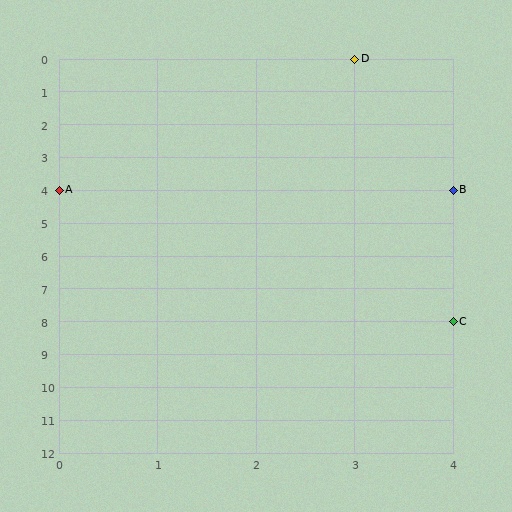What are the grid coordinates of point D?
Point D is at grid coordinates (3, 0).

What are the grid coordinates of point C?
Point C is at grid coordinates (4, 8).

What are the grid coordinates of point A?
Point A is at grid coordinates (0, 4).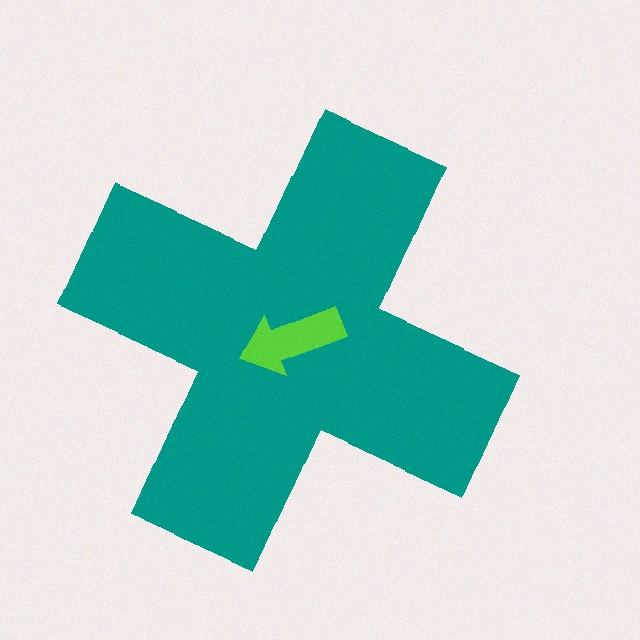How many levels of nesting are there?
2.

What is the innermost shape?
The lime arrow.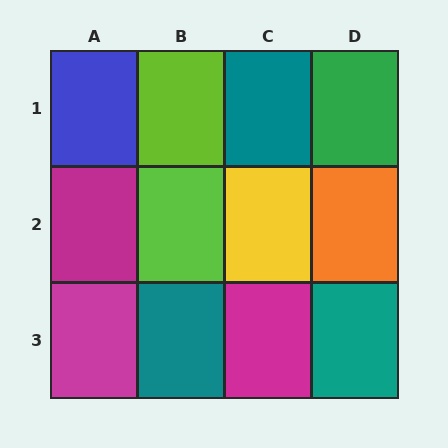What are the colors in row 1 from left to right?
Blue, lime, teal, green.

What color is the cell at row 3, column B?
Teal.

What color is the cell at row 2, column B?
Lime.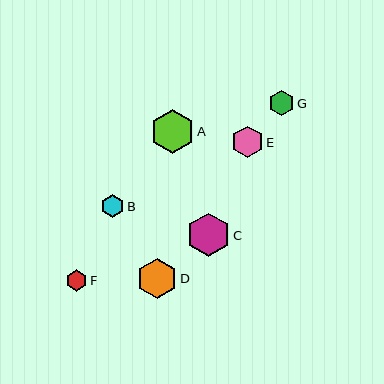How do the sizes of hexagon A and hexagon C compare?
Hexagon A and hexagon C are approximately the same size.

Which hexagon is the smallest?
Hexagon F is the smallest with a size of approximately 21 pixels.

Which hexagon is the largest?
Hexagon A is the largest with a size of approximately 43 pixels.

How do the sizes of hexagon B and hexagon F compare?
Hexagon B and hexagon F are approximately the same size.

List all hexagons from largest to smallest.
From largest to smallest: A, C, D, E, G, B, F.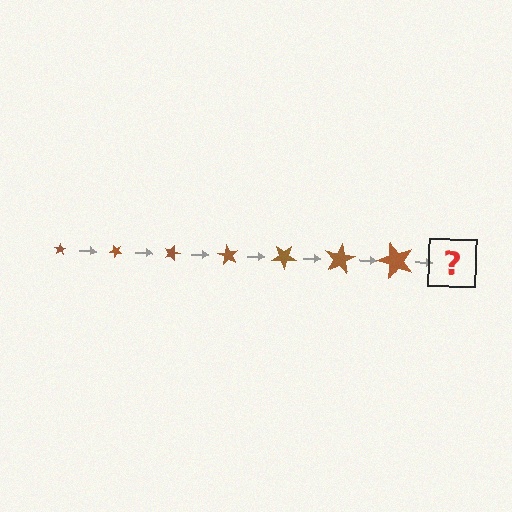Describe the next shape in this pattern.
It should be a star, larger than the previous one and rotated 315 degrees from the start.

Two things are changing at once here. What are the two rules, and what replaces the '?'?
The two rules are that the star grows larger each step and it rotates 45 degrees each step. The '?' should be a star, larger than the previous one and rotated 315 degrees from the start.